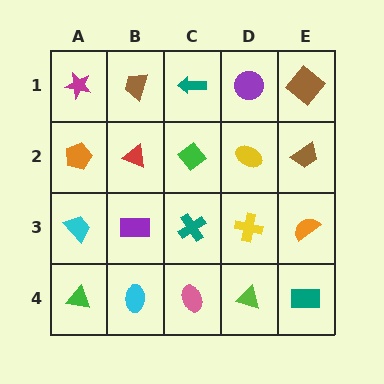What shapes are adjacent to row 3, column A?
An orange pentagon (row 2, column A), a green triangle (row 4, column A), a purple rectangle (row 3, column B).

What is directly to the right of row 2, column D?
A brown trapezoid.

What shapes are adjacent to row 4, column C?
A teal cross (row 3, column C), a cyan ellipse (row 4, column B), a lime triangle (row 4, column D).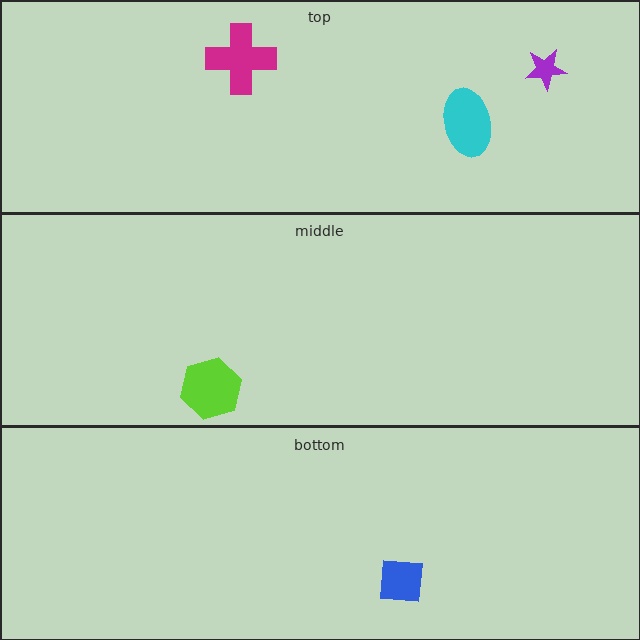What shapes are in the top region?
The magenta cross, the purple star, the cyan ellipse.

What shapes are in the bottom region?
The blue square.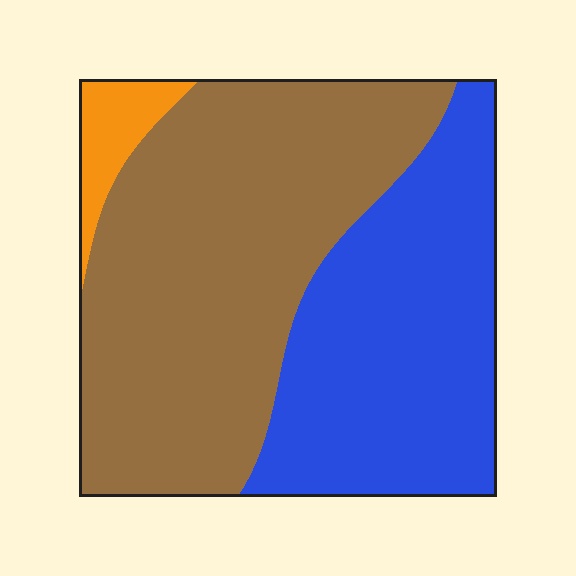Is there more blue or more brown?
Brown.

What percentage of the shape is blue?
Blue takes up about two fifths (2/5) of the shape.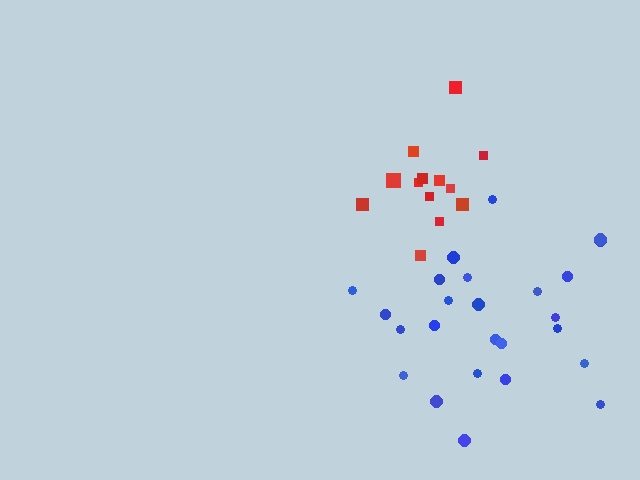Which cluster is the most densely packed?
Red.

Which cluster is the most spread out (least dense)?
Blue.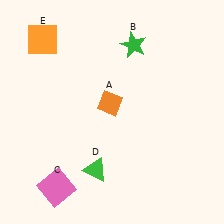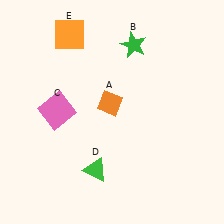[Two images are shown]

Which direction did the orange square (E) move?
The orange square (E) moved right.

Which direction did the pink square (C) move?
The pink square (C) moved up.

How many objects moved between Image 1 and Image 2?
2 objects moved between the two images.